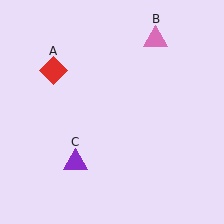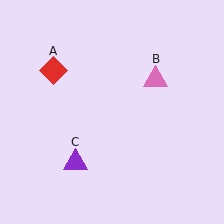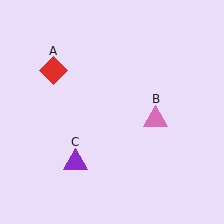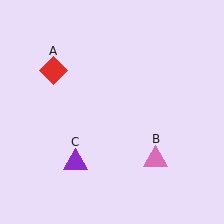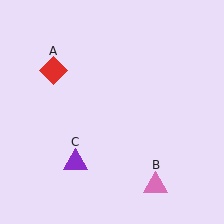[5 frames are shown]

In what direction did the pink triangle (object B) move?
The pink triangle (object B) moved down.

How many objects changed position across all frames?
1 object changed position: pink triangle (object B).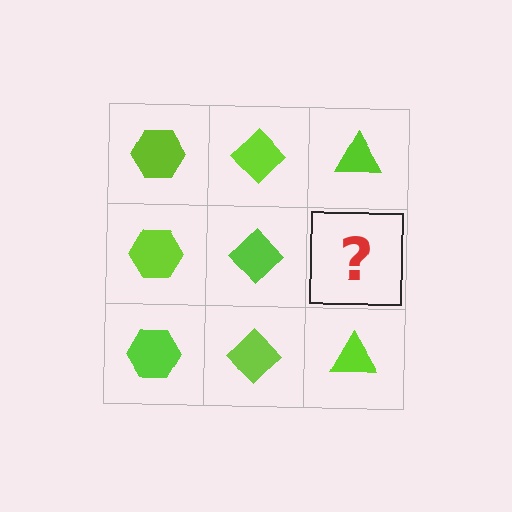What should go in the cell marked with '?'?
The missing cell should contain a lime triangle.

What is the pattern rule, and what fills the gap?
The rule is that each column has a consistent shape. The gap should be filled with a lime triangle.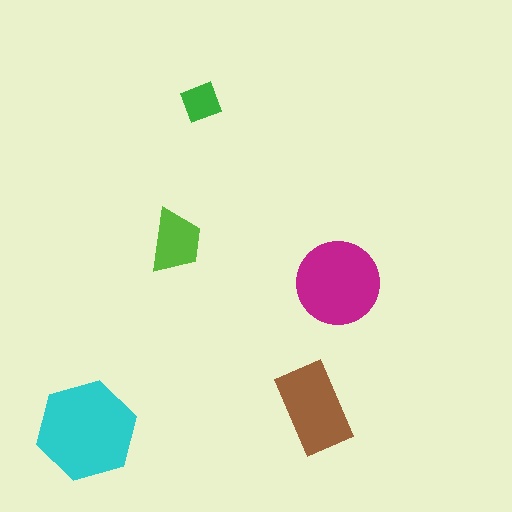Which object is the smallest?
The green diamond.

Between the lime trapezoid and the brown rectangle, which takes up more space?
The brown rectangle.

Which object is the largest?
The cyan hexagon.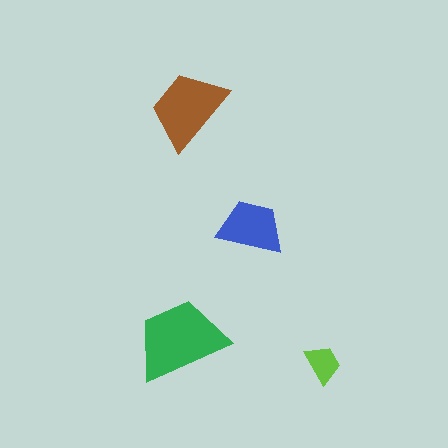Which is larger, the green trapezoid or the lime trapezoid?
The green one.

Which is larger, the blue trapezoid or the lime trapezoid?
The blue one.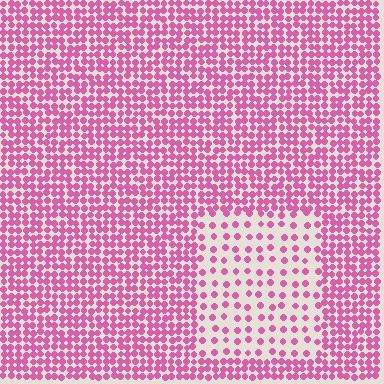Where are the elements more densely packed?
The elements are more densely packed outside the rectangle boundary.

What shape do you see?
I see a rectangle.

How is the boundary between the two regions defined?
The boundary is defined by a change in element density (approximately 2.5x ratio). All elements are the same color, size, and shape.